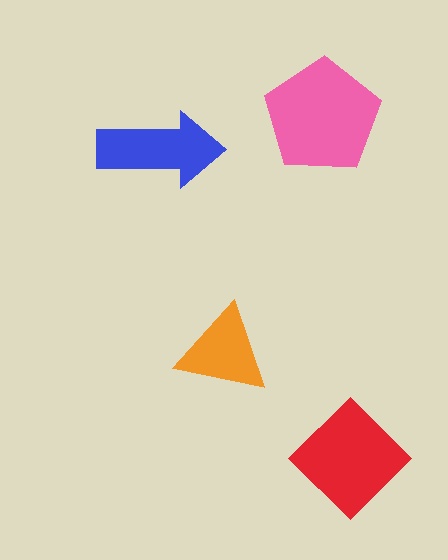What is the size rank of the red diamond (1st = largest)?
2nd.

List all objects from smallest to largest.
The orange triangle, the blue arrow, the red diamond, the pink pentagon.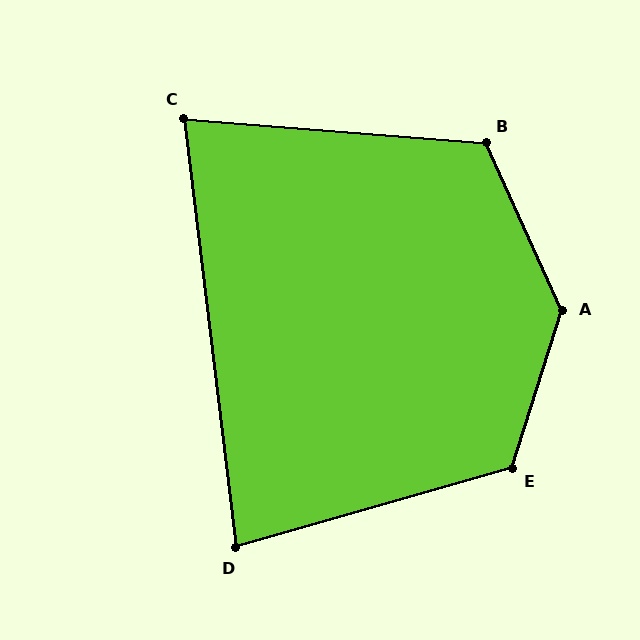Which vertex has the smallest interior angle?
C, at approximately 79 degrees.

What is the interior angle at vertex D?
Approximately 81 degrees (acute).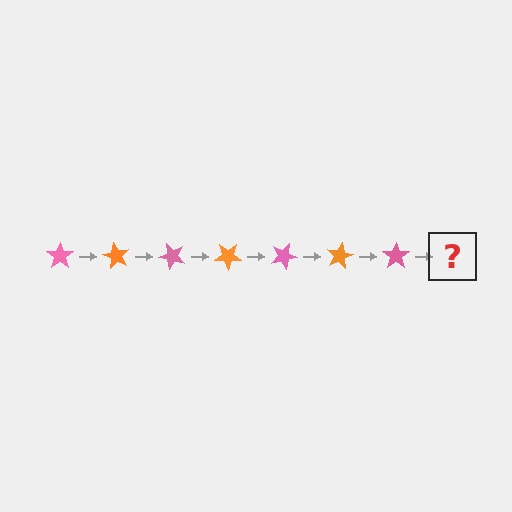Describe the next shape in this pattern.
It should be an orange star, rotated 420 degrees from the start.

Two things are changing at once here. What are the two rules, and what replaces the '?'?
The two rules are that it rotates 60 degrees each step and the color cycles through pink and orange. The '?' should be an orange star, rotated 420 degrees from the start.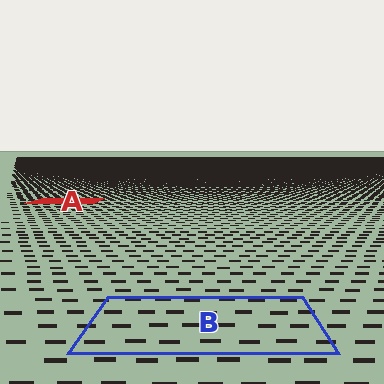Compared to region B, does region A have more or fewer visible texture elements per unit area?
Region A has more texture elements per unit area — they are packed more densely because it is farther away.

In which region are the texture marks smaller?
The texture marks are smaller in region A, because it is farther away.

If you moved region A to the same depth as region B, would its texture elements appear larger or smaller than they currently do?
They would appear larger. At a closer depth, the same texture elements are projected at a bigger on-screen size.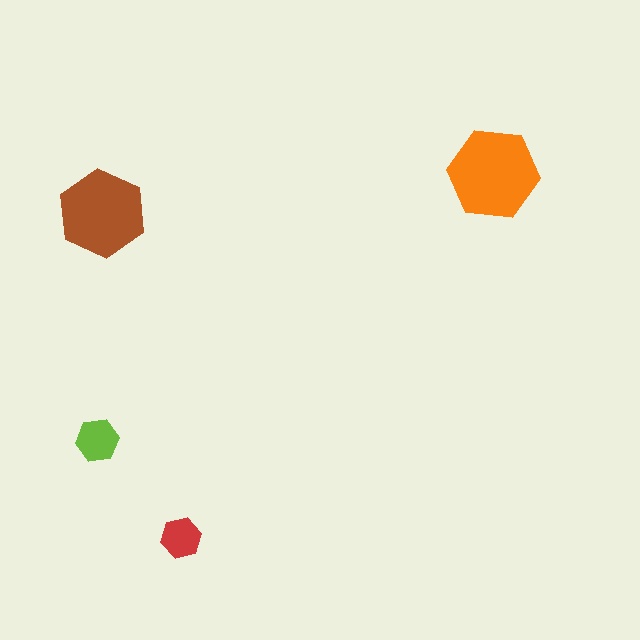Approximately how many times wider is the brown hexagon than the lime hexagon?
About 2 times wider.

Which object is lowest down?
The red hexagon is bottommost.